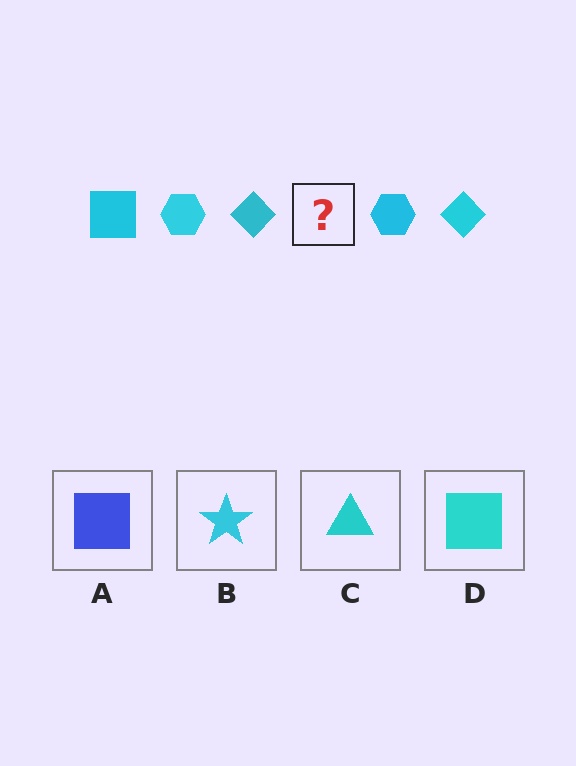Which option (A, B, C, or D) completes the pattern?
D.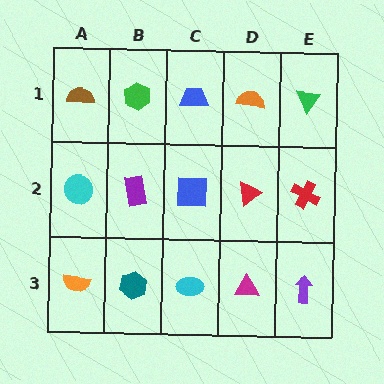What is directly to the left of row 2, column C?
A purple rectangle.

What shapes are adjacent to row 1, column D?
A red triangle (row 2, column D), a blue trapezoid (row 1, column C), a green triangle (row 1, column E).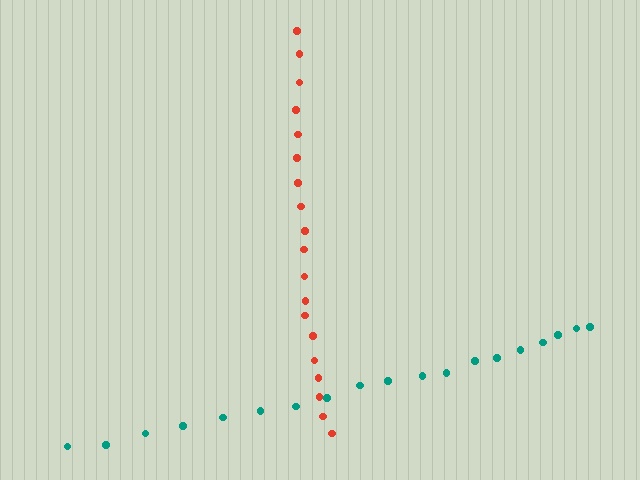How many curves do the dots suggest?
There are 2 distinct paths.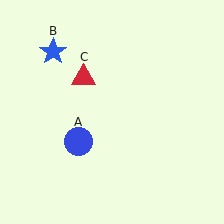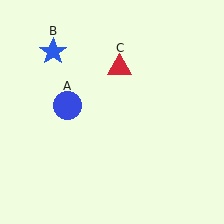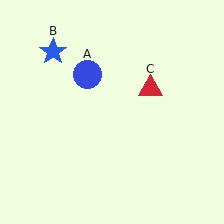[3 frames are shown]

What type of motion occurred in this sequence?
The blue circle (object A), red triangle (object C) rotated clockwise around the center of the scene.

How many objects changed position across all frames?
2 objects changed position: blue circle (object A), red triangle (object C).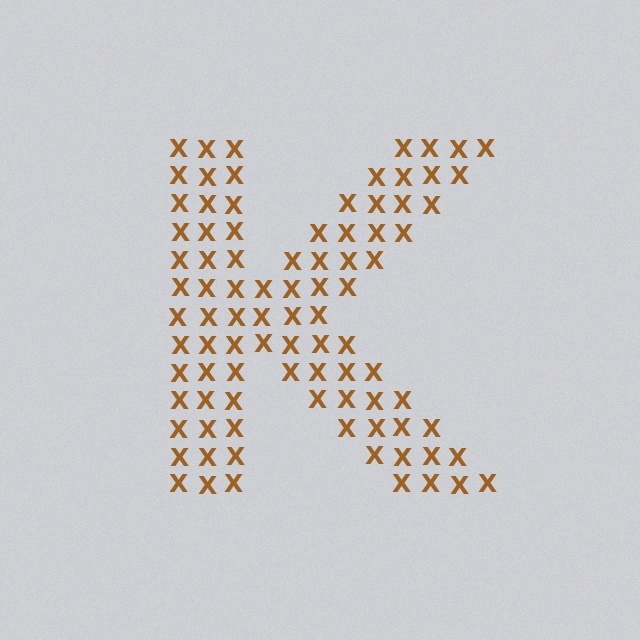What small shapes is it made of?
It is made of small letter X's.